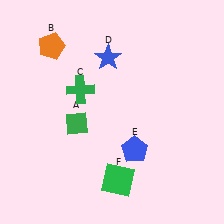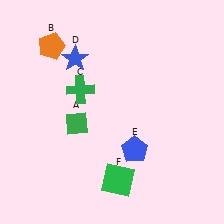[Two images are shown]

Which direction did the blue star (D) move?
The blue star (D) moved left.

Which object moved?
The blue star (D) moved left.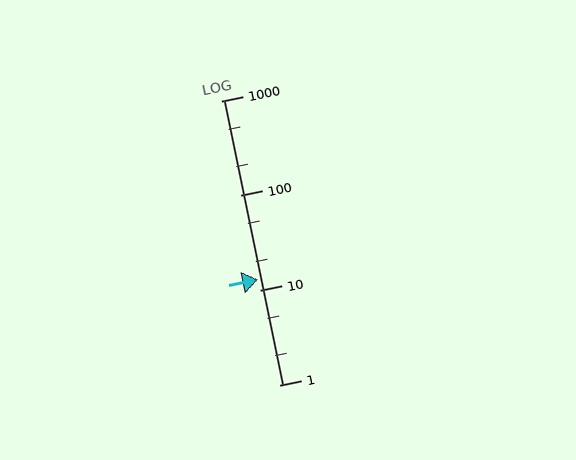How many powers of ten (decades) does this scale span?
The scale spans 3 decades, from 1 to 1000.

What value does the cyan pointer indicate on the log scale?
The pointer indicates approximately 13.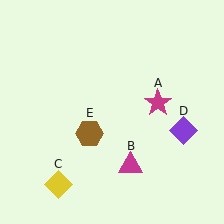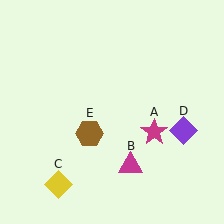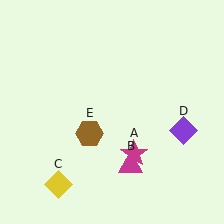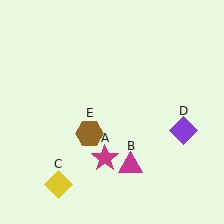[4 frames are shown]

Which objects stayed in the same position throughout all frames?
Magenta triangle (object B) and yellow diamond (object C) and purple diamond (object D) and brown hexagon (object E) remained stationary.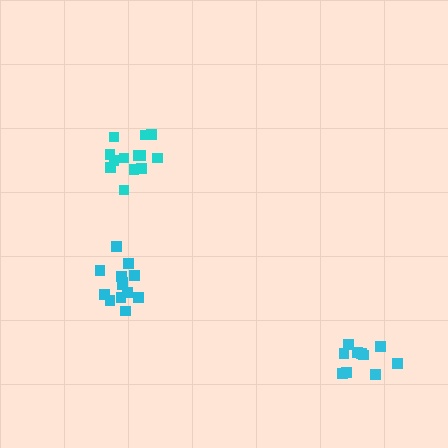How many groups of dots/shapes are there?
There are 3 groups.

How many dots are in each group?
Group 1: 13 dots, Group 2: 13 dots, Group 3: 10 dots (36 total).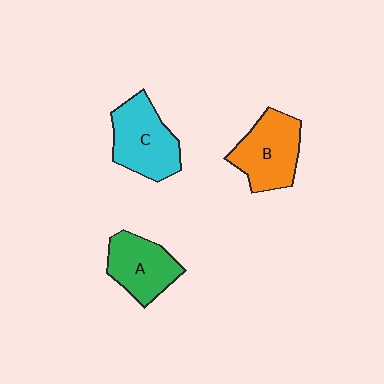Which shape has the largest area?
Shape C (cyan).